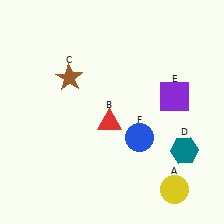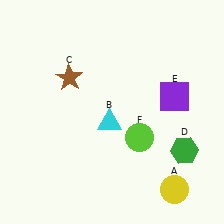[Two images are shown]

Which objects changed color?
B changed from red to cyan. D changed from teal to green. F changed from blue to lime.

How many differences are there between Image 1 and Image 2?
There are 3 differences between the two images.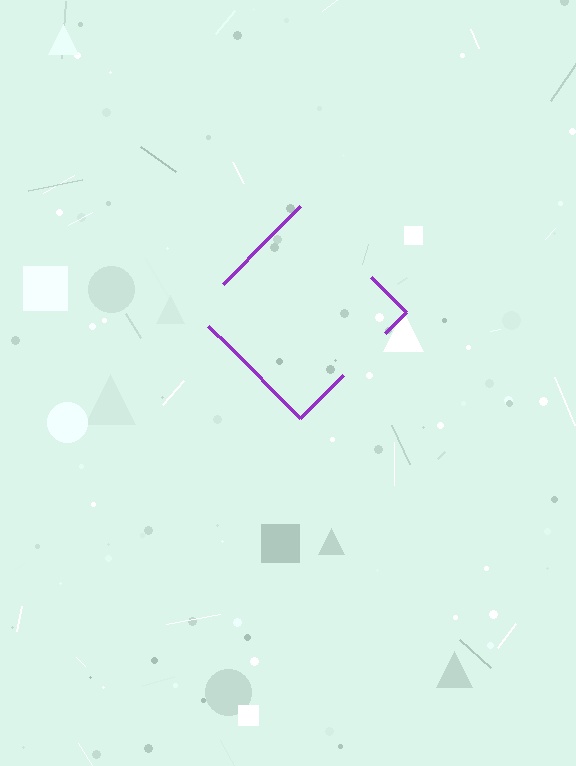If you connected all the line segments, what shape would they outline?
They would outline a diamond.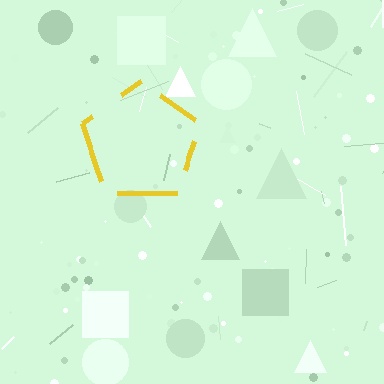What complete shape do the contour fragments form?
The contour fragments form a pentagon.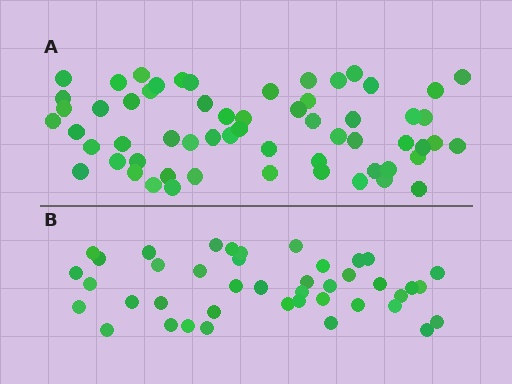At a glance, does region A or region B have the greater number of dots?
Region A (the top region) has more dots.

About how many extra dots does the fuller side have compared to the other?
Region A has approximately 20 more dots than region B.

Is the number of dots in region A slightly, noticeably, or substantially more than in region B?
Region A has noticeably more, but not dramatically so. The ratio is roughly 1.4 to 1.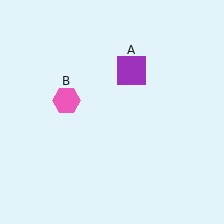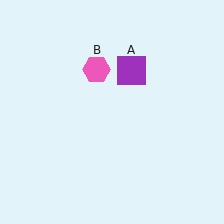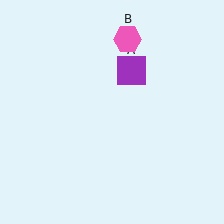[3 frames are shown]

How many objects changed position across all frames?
1 object changed position: pink hexagon (object B).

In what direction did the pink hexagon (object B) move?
The pink hexagon (object B) moved up and to the right.